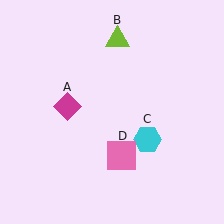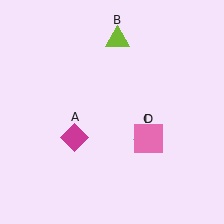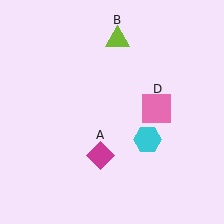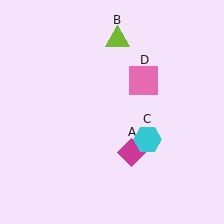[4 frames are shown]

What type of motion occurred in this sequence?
The magenta diamond (object A), pink square (object D) rotated counterclockwise around the center of the scene.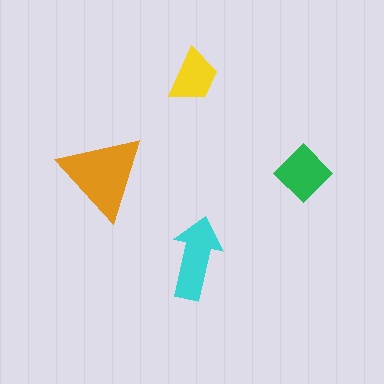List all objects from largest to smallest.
The orange triangle, the cyan arrow, the green diamond, the yellow trapezoid.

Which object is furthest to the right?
The green diamond is rightmost.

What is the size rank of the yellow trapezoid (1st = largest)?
4th.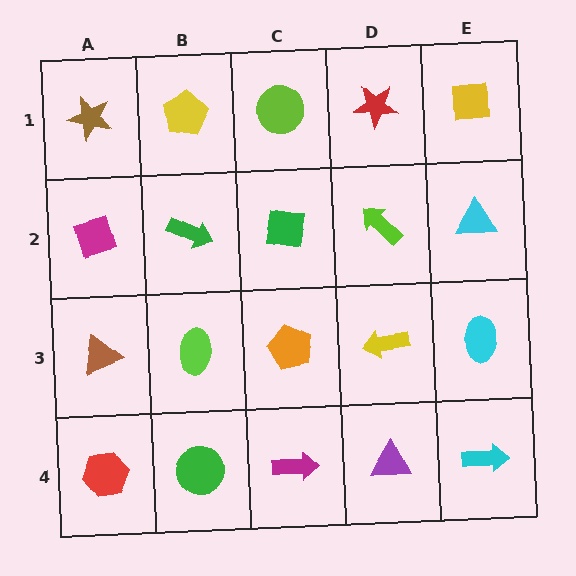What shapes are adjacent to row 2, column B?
A yellow pentagon (row 1, column B), a lime ellipse (row 3, column B), a magenta diamond (row 2, column A), a green square (row 2, column C).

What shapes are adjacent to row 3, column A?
A magenta diamond (row 2, column A), a red hexagon (row 4, column A), a lime ellipse (row 3, column B).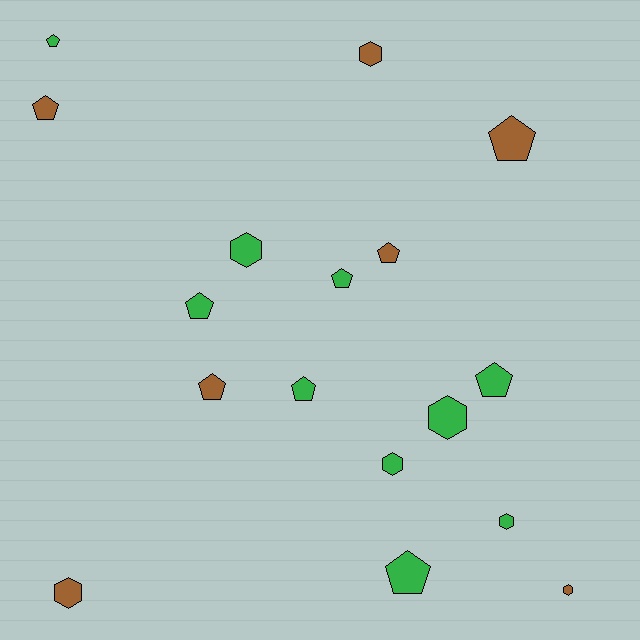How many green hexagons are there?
There are 4 green hexagons.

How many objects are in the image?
There are 17 objects.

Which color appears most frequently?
Green, with 10 objects.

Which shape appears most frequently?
Pentagon, with 10 objects.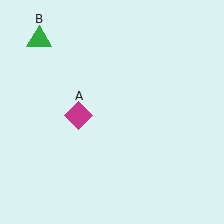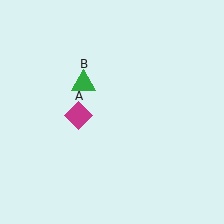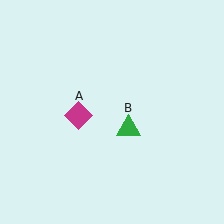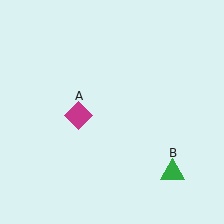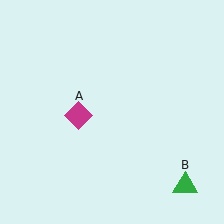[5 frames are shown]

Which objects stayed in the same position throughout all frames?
Magenta diamond (object A) remained stationary.